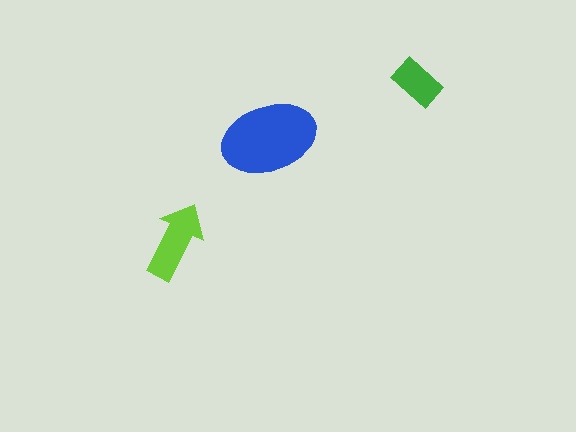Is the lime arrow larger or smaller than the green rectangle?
Larger.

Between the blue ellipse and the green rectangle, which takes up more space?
The blue ellipse.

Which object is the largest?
The blue ellipse.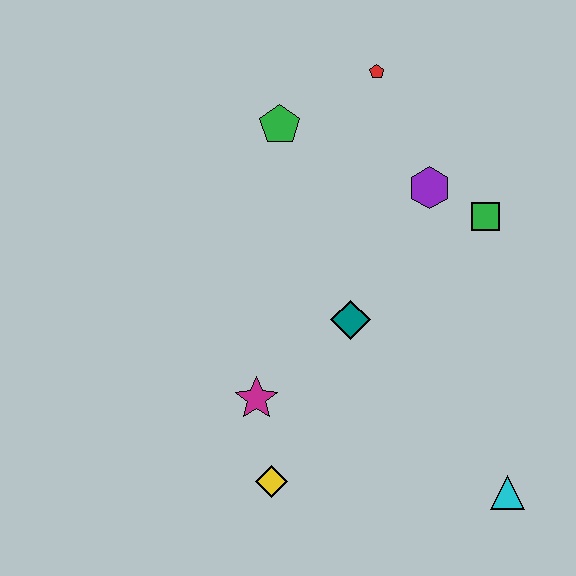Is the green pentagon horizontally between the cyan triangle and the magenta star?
Yes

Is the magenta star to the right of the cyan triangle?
No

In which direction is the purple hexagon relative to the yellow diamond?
The purple hexagon is above the yellow diamond.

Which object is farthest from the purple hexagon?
The yellow diamond is farthest from the purple hexagon.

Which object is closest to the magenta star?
The yellow diamond is closest to the magenta star.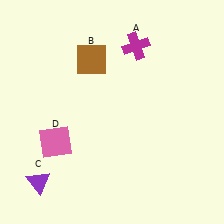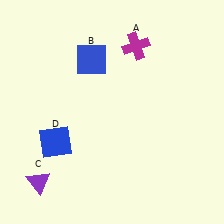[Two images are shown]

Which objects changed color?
B changed from brown to blue. D changed from pink to blue.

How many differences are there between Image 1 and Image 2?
There are 2 differences between the two images.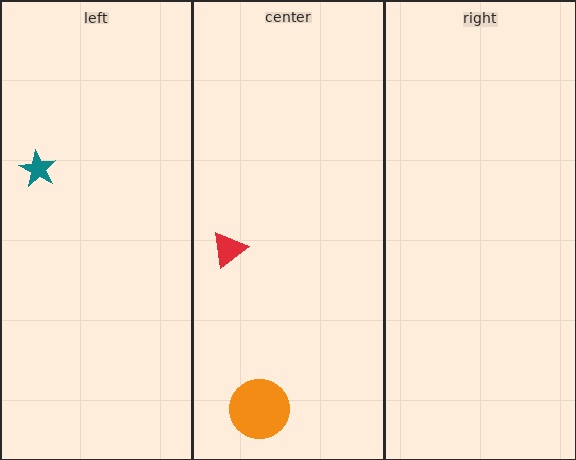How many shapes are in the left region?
1.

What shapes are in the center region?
The orange circle, the red triangle.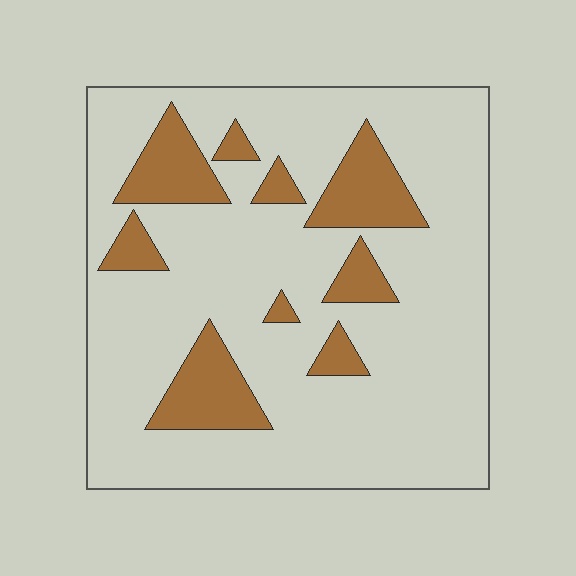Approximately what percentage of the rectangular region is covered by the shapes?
Approximately 20%.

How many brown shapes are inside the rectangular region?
9.